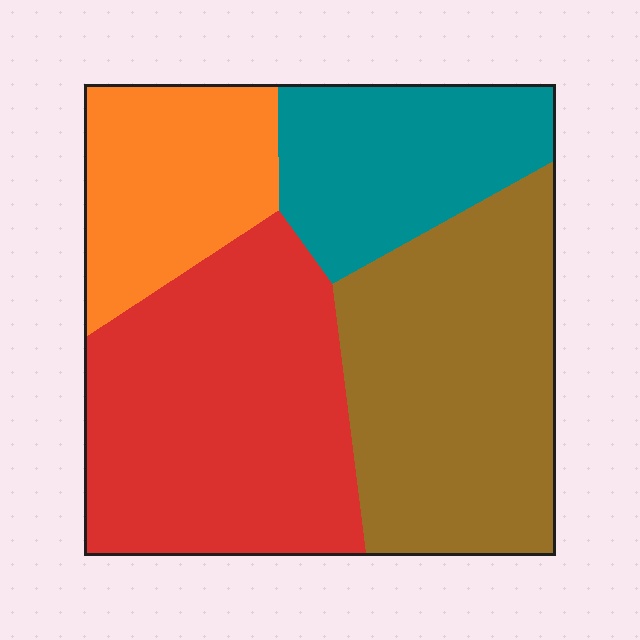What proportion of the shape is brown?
Brown takes up between a quarter and a half of the shape.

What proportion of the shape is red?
Red covers about 35% of the shape.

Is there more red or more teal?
Red.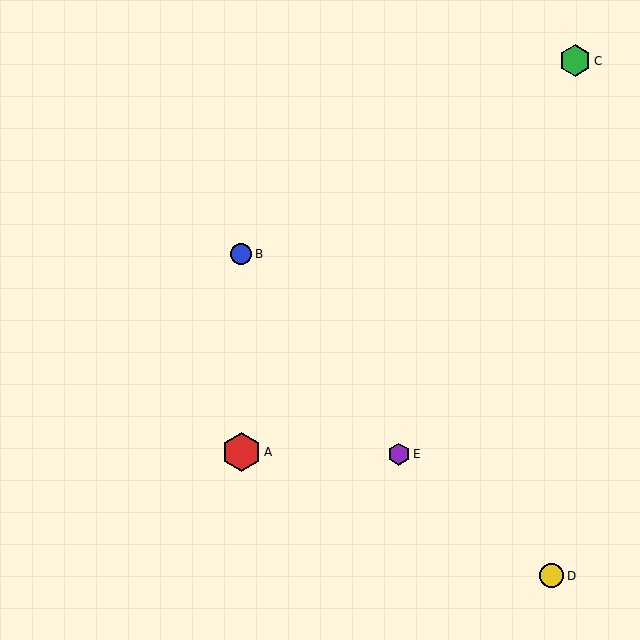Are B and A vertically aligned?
Yes, both are at x≈241.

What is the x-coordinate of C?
Object C is at x≈575.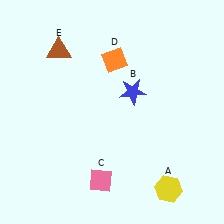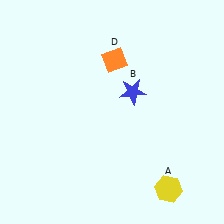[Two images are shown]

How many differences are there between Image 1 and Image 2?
There are 2 differences between the two images.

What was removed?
The pink diamond (C), the brown triangle (E) were removed in Image 2.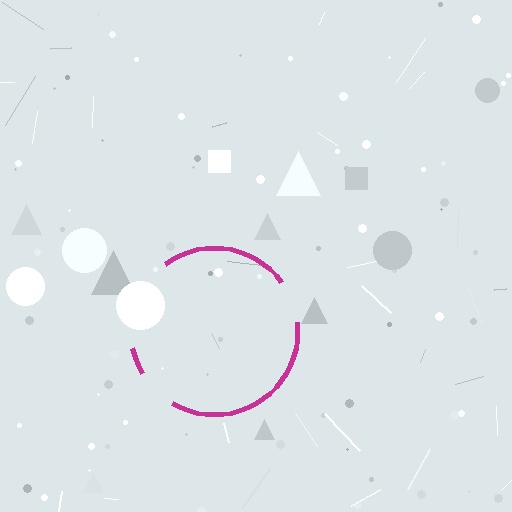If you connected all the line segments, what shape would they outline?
They would outline a circle.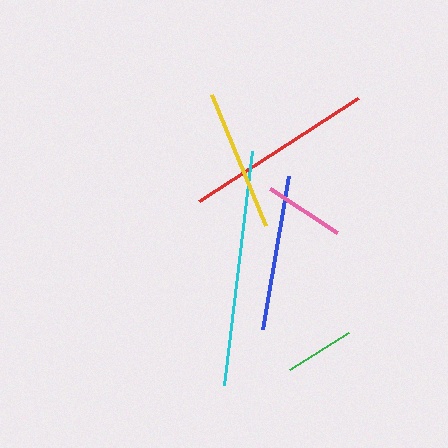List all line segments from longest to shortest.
From longest to shortest: cyan, red, blue, yellow, pink, green.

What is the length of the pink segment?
The pink segment is approximately 80 pixels long.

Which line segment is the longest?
The cyan line is the longest at approximately 236 pixels.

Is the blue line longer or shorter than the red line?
The red line is longer than the blue line.